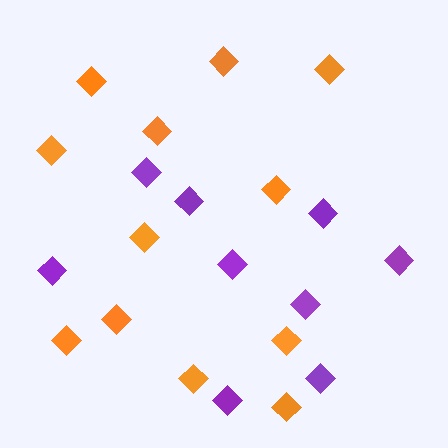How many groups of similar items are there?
There are 2 groups: one group of orange diamonds (12) and one group of purple diamonds (9).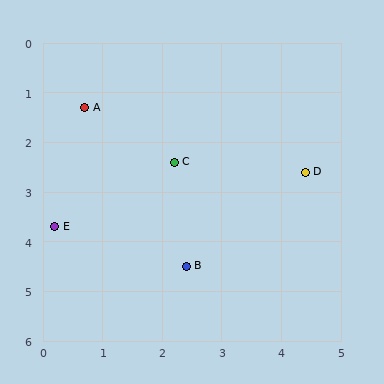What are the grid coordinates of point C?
Point C is at approximately (2.2, 2.4).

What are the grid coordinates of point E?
Point E is at approximately (0.2, 3.7).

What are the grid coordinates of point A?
Point A is at approximately (0.7, 1.3).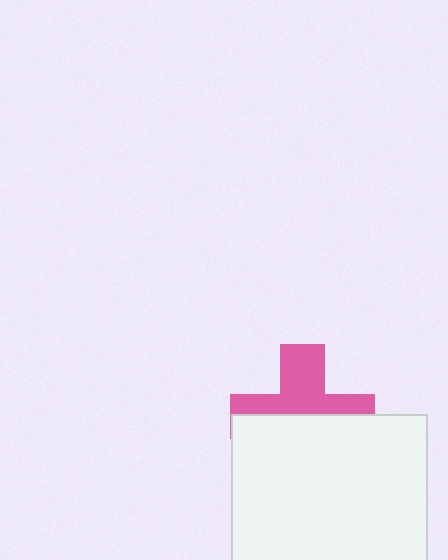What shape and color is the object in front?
The object in front is a white square.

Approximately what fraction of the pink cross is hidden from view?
Roughly 53% of the pink cross is hidden behind the white square.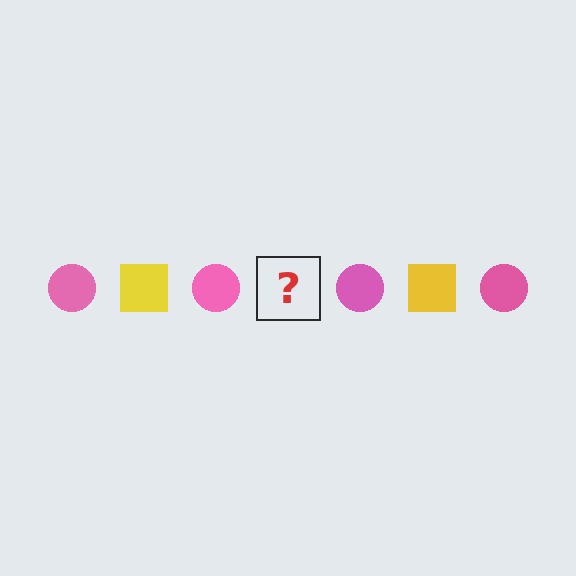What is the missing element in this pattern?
The missing element is a yellow square.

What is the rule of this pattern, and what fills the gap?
The rule is that the pattern alternates between pink circle and yellow square. The gap should be filled with a yellow square.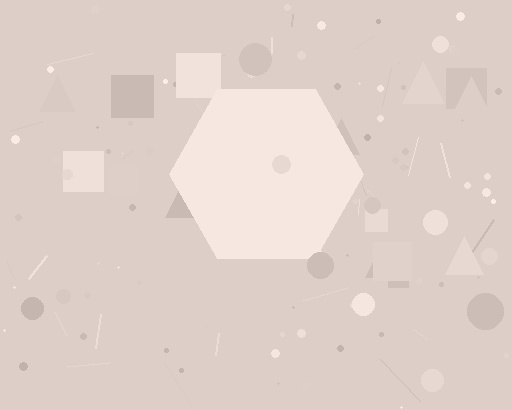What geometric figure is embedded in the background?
A hexagon is embedded in the background.